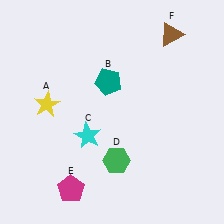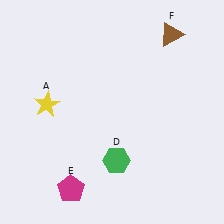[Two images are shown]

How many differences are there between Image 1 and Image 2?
There are 2 differences between the two images.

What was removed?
The cyan star (C), the teal pentagon (B) were removed in Image 2.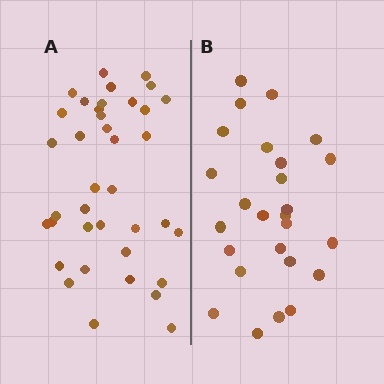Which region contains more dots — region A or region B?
Region A (the left region) has more dots.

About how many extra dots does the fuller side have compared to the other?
Region A has roughly 12 or so more dots than region B.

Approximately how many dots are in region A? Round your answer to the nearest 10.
About 40 dots. (The exact count is 38, which rounds to 40.)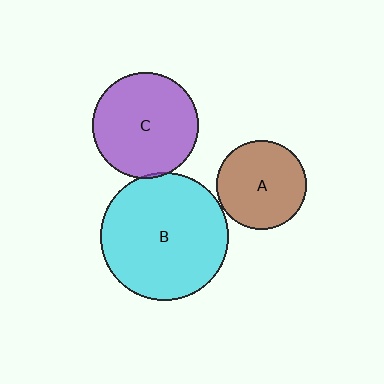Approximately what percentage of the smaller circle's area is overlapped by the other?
Approximately 5%.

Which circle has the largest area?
Circle B (cyan).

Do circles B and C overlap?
Yes.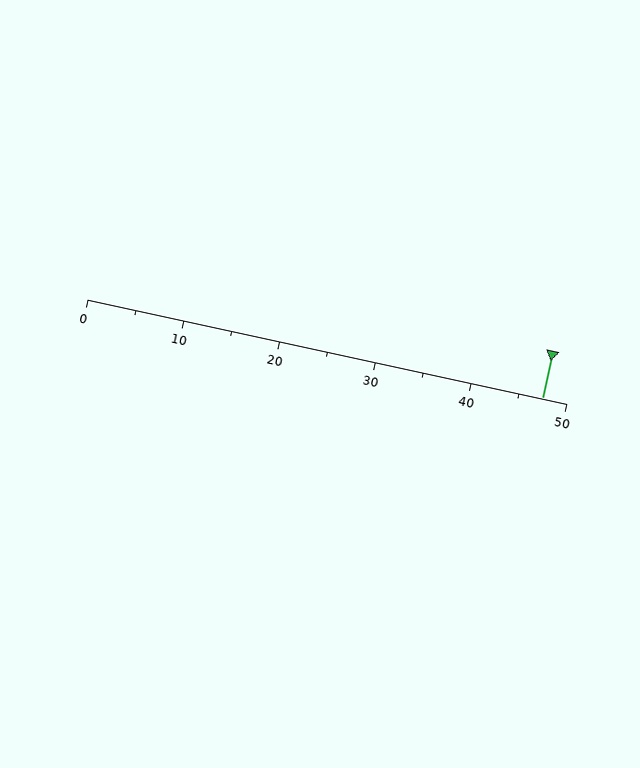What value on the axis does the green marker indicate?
The marker indicates approximately 47.5.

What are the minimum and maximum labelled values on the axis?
The axis runs from 0 to 50.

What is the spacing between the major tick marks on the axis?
The major ticks are spaced 10 apart.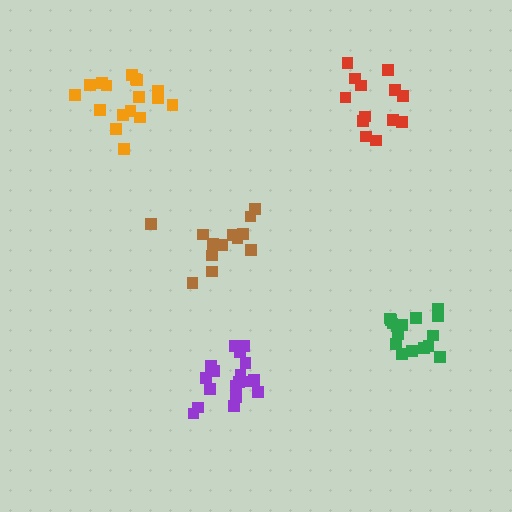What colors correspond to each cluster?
The clusters are colored: brown, green, orange, red, purple.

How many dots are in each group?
Group 1: 13 dots, Group 2: 16 dots, Group 3: 17 dots, Group 4: 13 dots, Group 5: 19 dots (78 total).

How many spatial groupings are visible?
There are 5 spatial groupings.